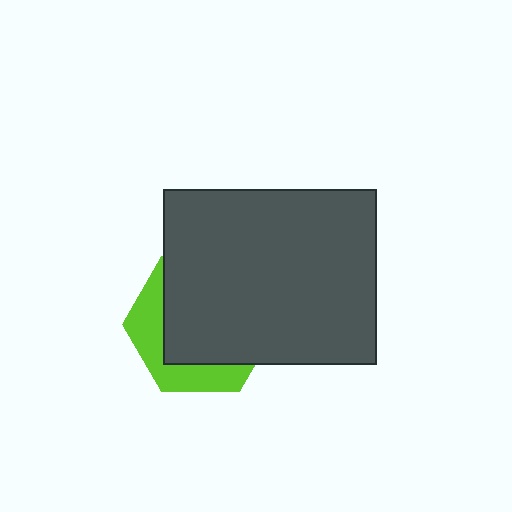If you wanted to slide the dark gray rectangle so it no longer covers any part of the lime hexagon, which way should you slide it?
Slide it toward the upper-right — that is the most direct way to separate the two shapes.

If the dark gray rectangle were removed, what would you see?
You would see the complete lime hexagon.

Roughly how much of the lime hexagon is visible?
A small part of it is visible (roughly 32%).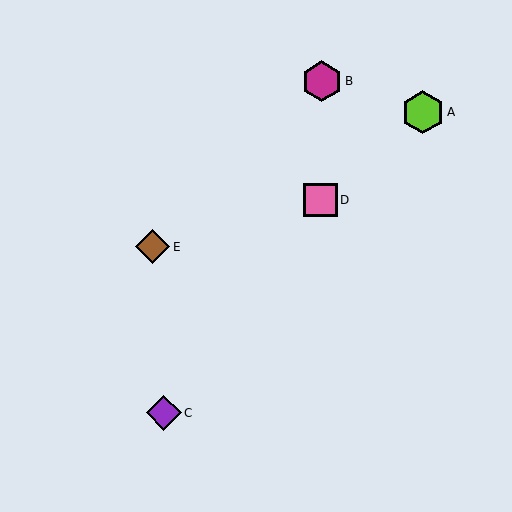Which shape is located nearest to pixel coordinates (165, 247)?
The brown diamond (labeled E) at (153, 247) is nearest to that location.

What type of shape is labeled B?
Shape B is a magenta hexagon.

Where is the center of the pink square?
The center of the pink square is at (320, 200).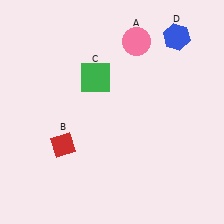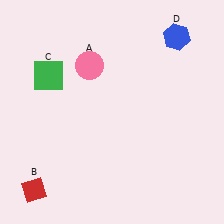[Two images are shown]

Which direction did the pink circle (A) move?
The pink circle (A) moved left.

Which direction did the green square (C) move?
The green square (C) moved left.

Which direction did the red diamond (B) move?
The red diamond (B) moved down.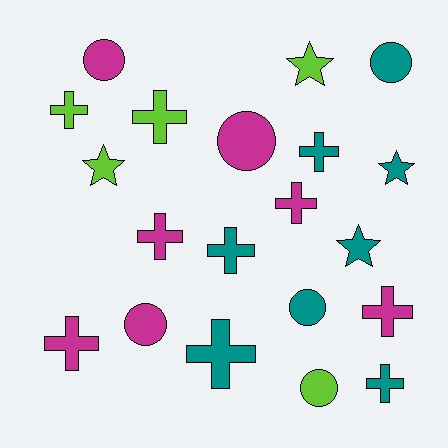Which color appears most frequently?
Teal, with 8 objects.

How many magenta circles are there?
There are 3 magenta circles.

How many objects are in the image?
There are 20 objects.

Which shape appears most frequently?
Cross, with 10 objects.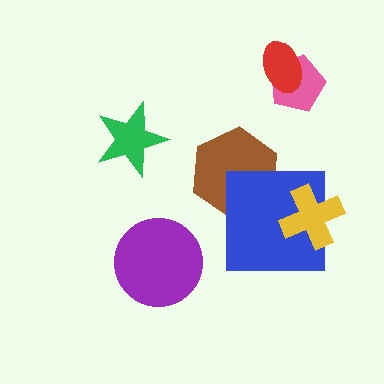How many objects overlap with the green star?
0 objects overlap with the green star.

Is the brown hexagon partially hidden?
Yes, it is partially covered by another shape.